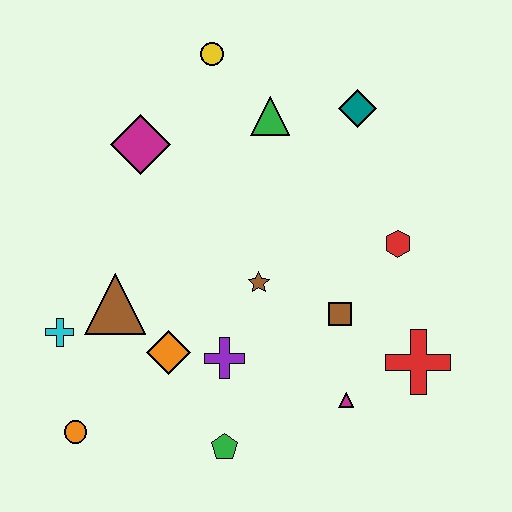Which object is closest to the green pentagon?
The purple cross is closest to the green pentagon.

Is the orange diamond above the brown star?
No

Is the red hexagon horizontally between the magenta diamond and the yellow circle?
No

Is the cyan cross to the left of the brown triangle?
Yes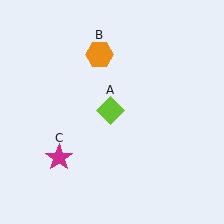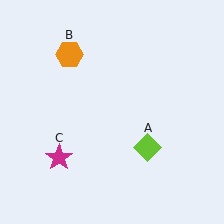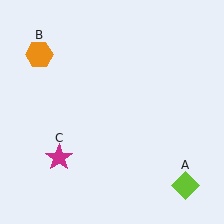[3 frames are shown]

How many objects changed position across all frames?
2 objects changed position: lime diamond (object A), orange hexagon (object B).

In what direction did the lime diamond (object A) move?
The lime diamond (object A) moved down and to the right.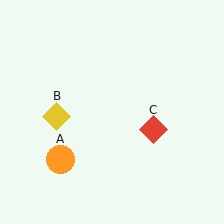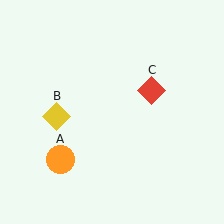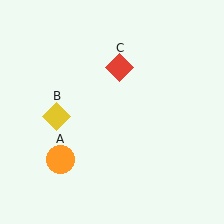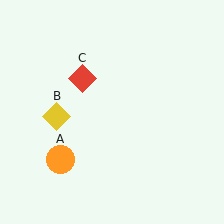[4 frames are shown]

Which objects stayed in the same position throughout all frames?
Orange circle (object A) and yellow diamond (object B) remained stationary.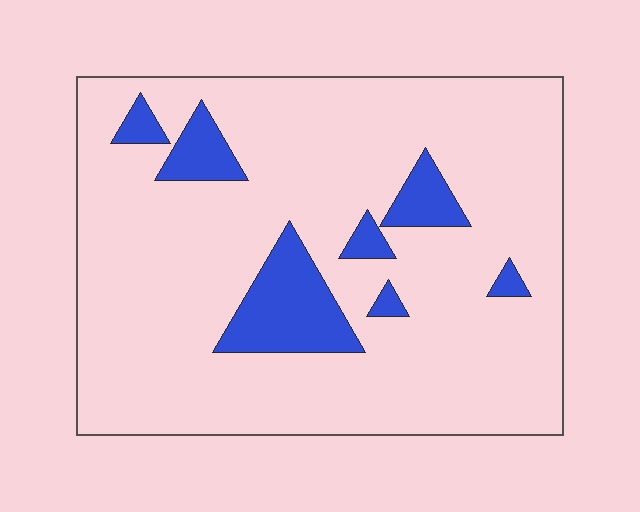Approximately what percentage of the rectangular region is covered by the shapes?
Approximately 15%.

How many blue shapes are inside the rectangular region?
7.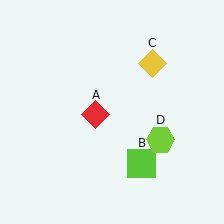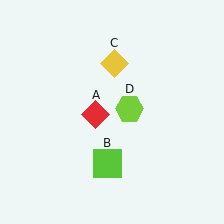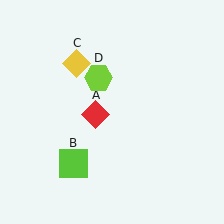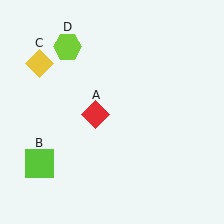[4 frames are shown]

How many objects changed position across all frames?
3 objects changed position: lime square (object B), yellow diamond (object C), lime hexagon (object D).